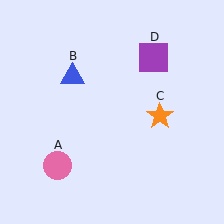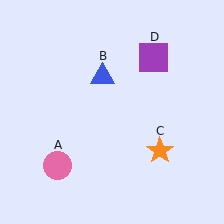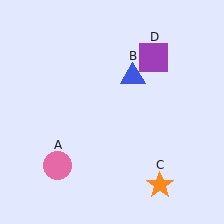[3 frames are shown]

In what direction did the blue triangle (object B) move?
The blue triangle (object B) moved right.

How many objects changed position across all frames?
2 objects changed position: blue triangle (object B), orange star (object C).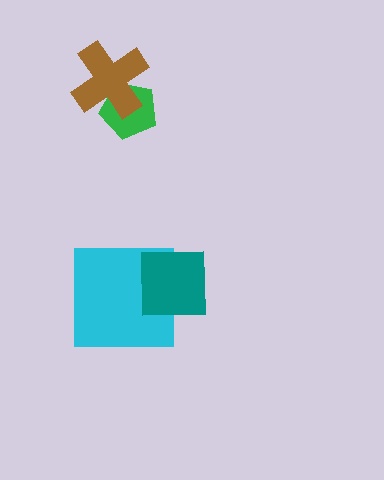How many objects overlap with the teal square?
1 object overlaps with the teal square.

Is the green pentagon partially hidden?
Yes, it is partially covered by another shape.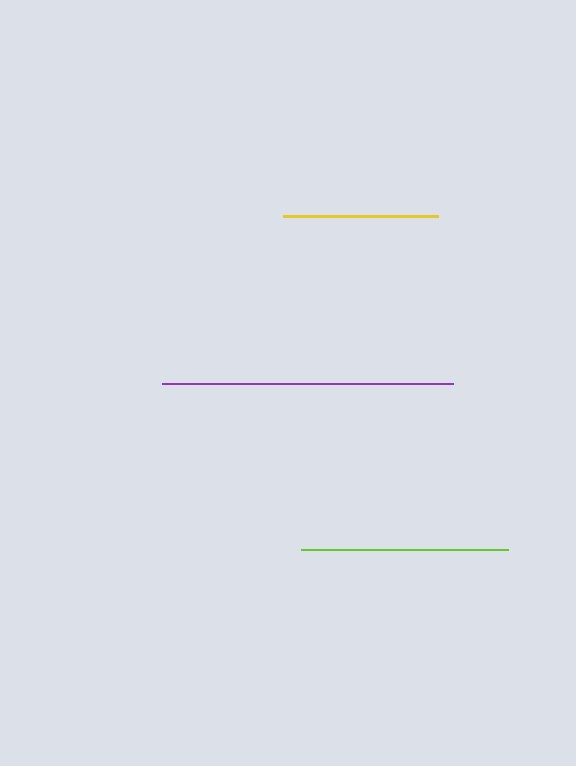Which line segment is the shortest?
The yellow line is the shortest at approximately 155 pixels.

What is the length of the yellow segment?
The yellow segment is approximately 155 pixels long.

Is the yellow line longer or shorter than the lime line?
The lime line is longer than the yellow line.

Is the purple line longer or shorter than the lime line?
The purple line is longer than the lime line.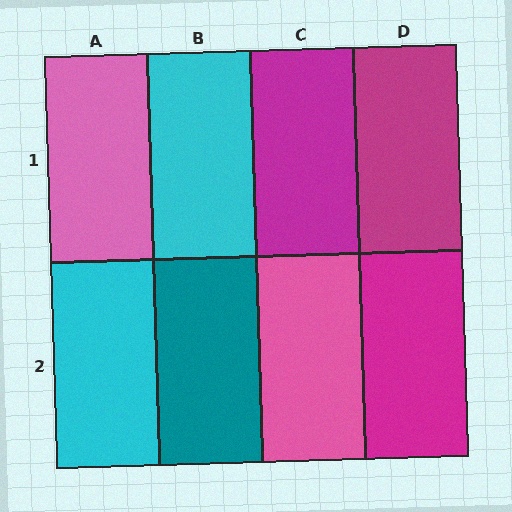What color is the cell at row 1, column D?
Magenta.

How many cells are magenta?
3 cells are magenta.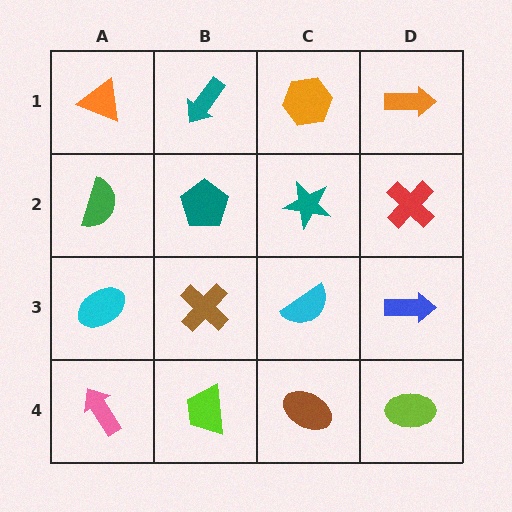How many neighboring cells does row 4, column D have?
2.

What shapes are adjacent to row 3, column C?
A teal star (row 2, column C), a brown ellipse (row 4, column C), a brown cross (row 3, column B), a blue arrow (row 3, column D).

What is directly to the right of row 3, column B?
A cyan semicircle.